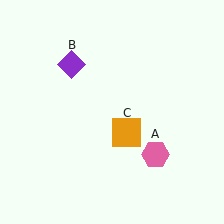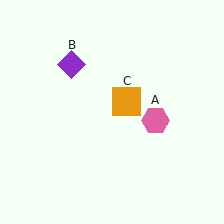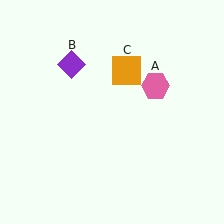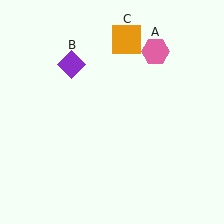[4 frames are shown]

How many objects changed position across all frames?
2 objects changed position: pink hexagon (object A), orange square (object C).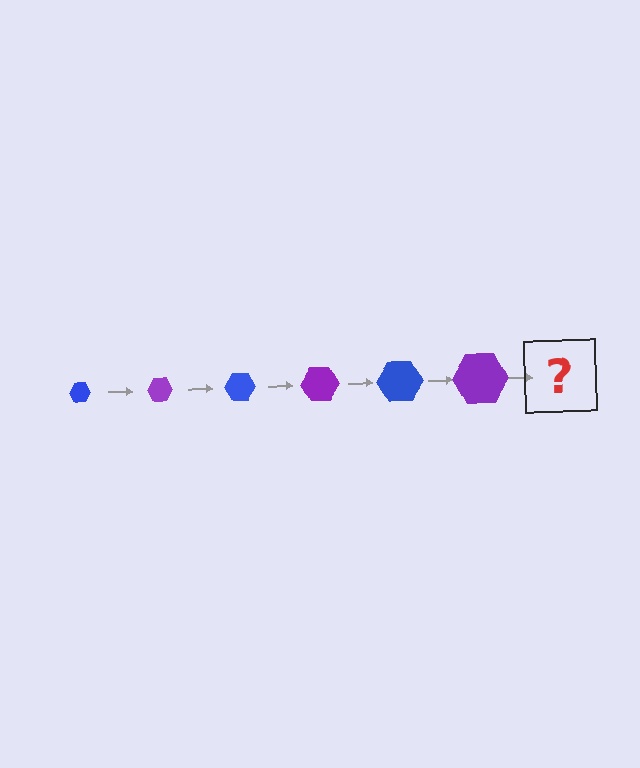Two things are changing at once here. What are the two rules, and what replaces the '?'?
The two rules are that the hexagon grows larger each step and the color cycles through blue and purple. The '?' should be a blue hexagon, larger than the previous one.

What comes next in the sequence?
The next element should be a blue hexagon, larger than the previous one.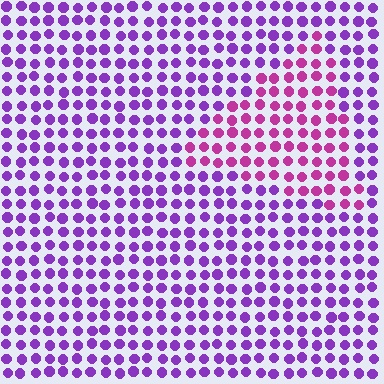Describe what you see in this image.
The image is filled with small purple elements in a uniform arrangement. A triangle-shaped region is visible where the elements are tinted to a slightly different hue, forming a subtle color boundary.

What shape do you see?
I see a triangle.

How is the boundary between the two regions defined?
The boundary is defined purely by a slight shift in hue (about 38 degrees). Spacing, size, and orientation are identical on both sides.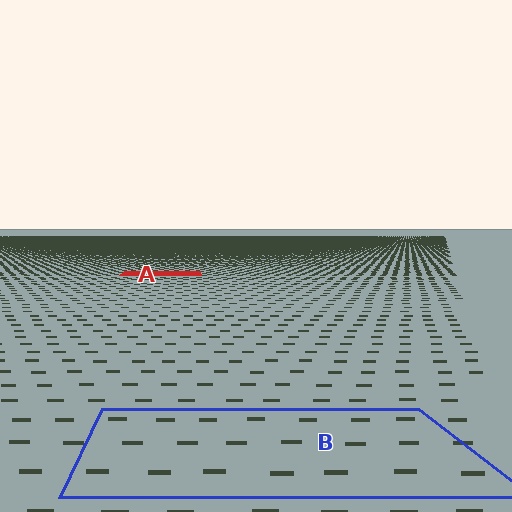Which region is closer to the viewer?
Region B is closer. The texture elements there are larger and more spread out.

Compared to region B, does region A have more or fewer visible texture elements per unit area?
Region A has more texture elements per unit area — they are packed more densely because it is farther away.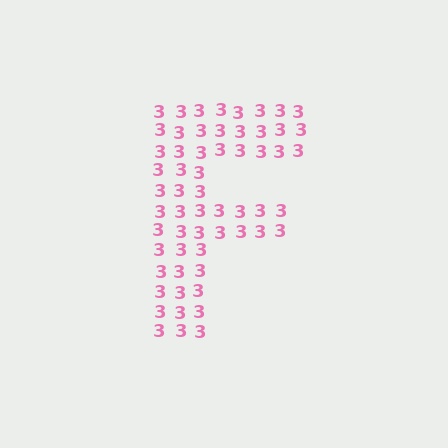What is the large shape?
The large shape is the letter F.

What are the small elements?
The small elements are digit 3's.